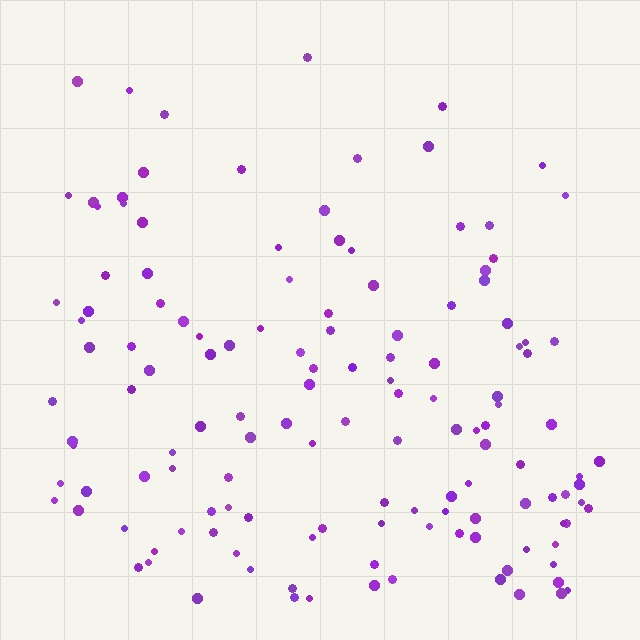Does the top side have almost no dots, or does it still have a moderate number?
Still a moderate number, just noticeably fewer than the bottom.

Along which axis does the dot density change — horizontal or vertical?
Vertical.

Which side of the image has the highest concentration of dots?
The bottom.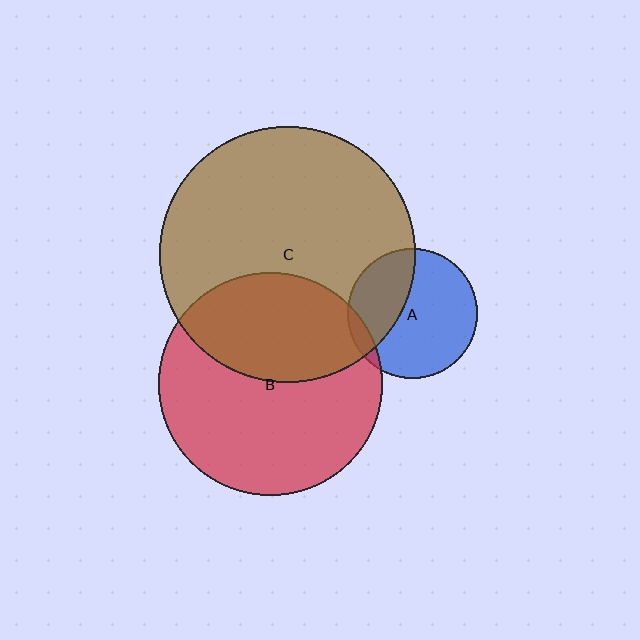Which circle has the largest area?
Circle C (brown).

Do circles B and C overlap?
Yes.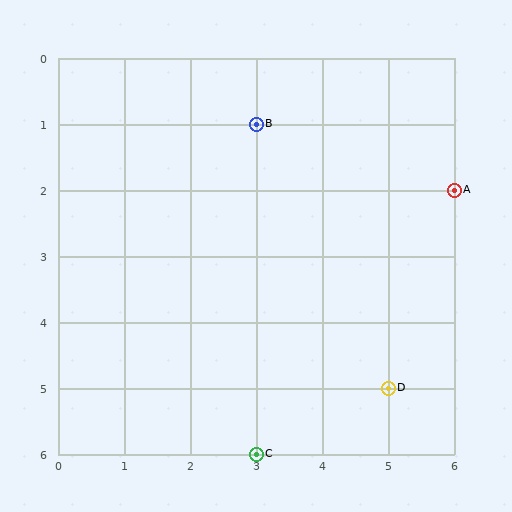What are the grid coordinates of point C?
Point C is at grid coordinates (3, 6).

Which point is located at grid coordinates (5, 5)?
Point D is at (5, 5).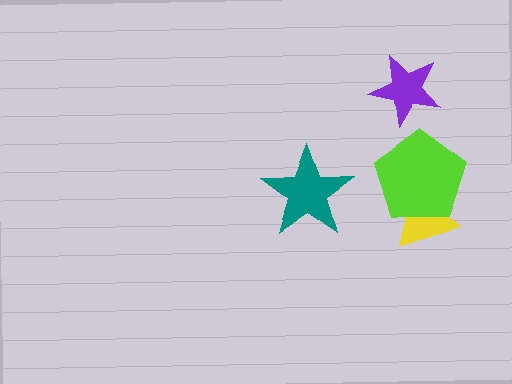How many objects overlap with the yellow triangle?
1 object overlaps with the yellow triangle.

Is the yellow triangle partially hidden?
Yes, it is partially covered by another shape.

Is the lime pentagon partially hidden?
No, no other shape covers it.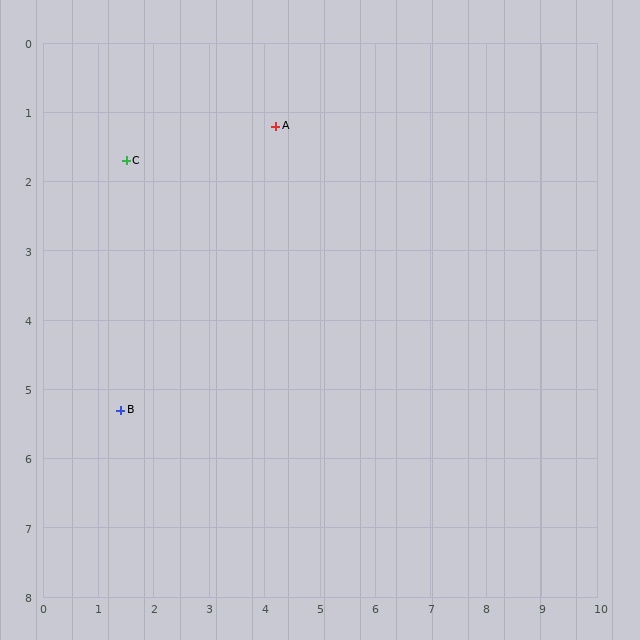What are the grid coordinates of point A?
Point A is at approximately (4.2, 1.2).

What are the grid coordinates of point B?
Point B is at approximately (1.4, 5.3).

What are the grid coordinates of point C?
Point C is at approximately (1.5, 1.7).